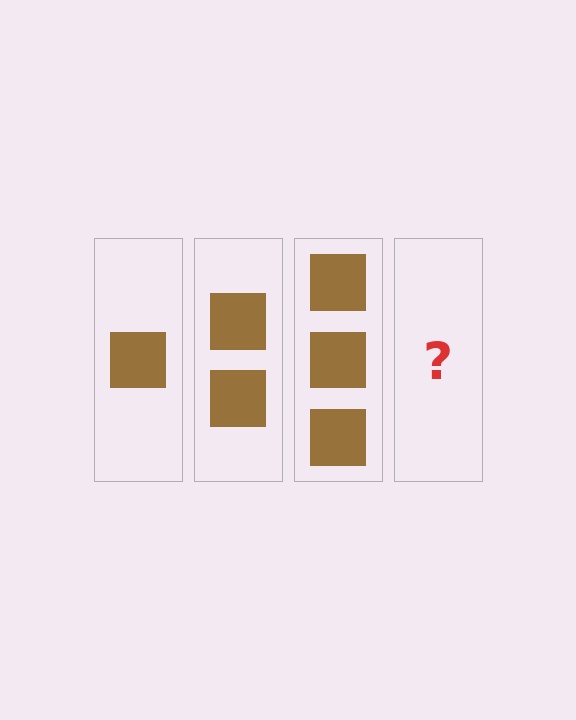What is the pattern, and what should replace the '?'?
The pattern is that each step adds one more square. The '?' should be 4 squares.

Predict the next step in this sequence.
The next step is 4 squares.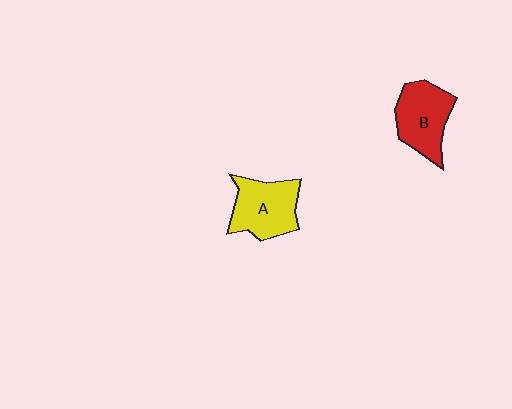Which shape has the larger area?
Shape A (yellow).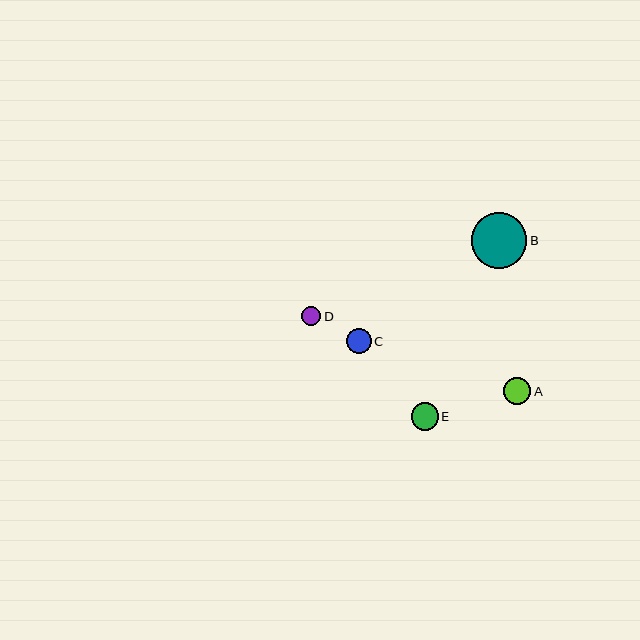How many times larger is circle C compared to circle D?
Circle C is approximately 1.3 times the size of circle D.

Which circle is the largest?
Circle B is the largest with a size of approximately 56 pixels.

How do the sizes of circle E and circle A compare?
Circle E and circle A are approximately the same size.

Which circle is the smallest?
Circle D is the smallest with a size of approximately 19 pixels.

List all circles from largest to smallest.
From largest to smallest: B, E, A, C, D.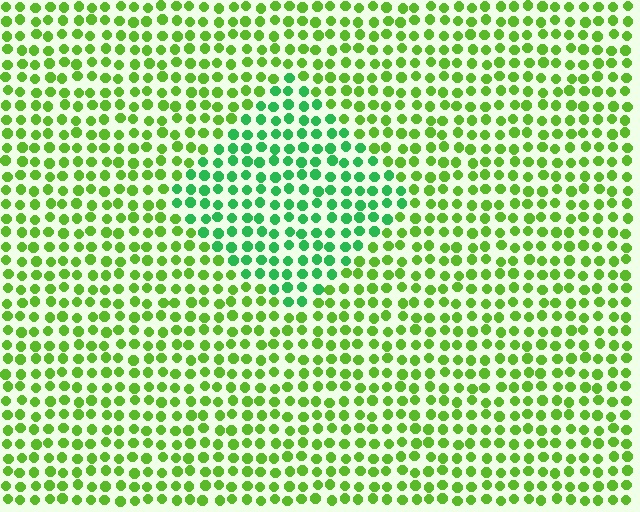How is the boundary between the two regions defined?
The boundary is defined purely by a slight shift in hue (about 37 degrees). Spacing, size, and orientation are identical on both sides.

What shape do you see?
I see a diamond.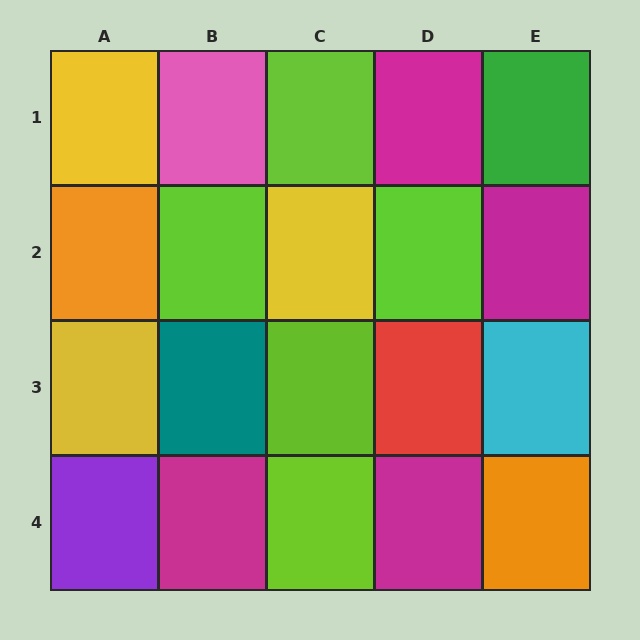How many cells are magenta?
4 cells are magenta.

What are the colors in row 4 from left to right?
Purple, magenta, lime, magenta, orange.